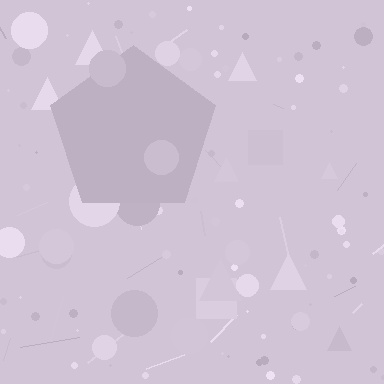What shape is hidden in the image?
A pentagon is hidden in the image.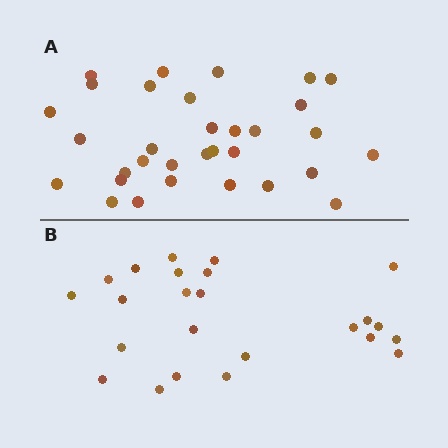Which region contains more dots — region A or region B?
Region A (the top region) has more dots.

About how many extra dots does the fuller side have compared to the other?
Region A has roughly 8 or so more dots than region B.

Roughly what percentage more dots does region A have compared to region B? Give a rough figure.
About 35% more.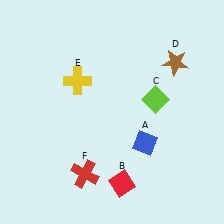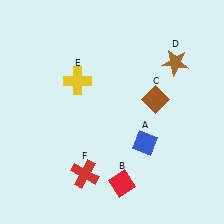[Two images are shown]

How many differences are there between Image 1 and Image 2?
There is 1 difference between the two images.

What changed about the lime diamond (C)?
In Image 1, C is lime. In Image 2, it changed to brown.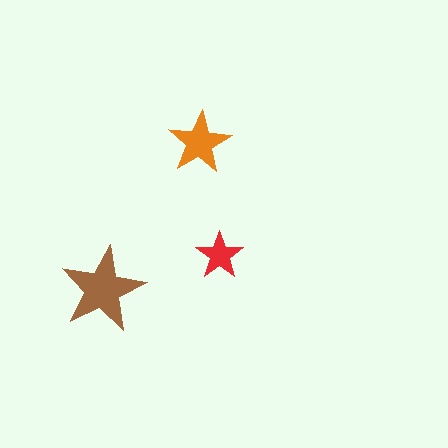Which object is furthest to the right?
The red star is rightmost.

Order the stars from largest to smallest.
the brown one, the orange one, the red one.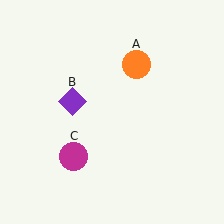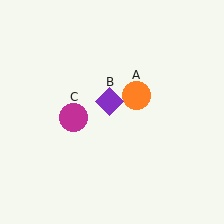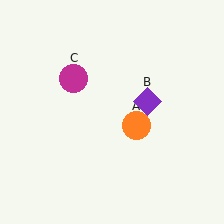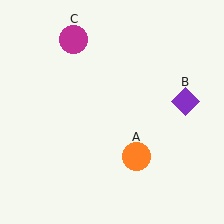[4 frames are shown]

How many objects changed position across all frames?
3 objects changed position: orange circle (object A), purple diamond (object B), magenta circle (object C).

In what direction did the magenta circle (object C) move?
The magenta circle (object C) moved up.